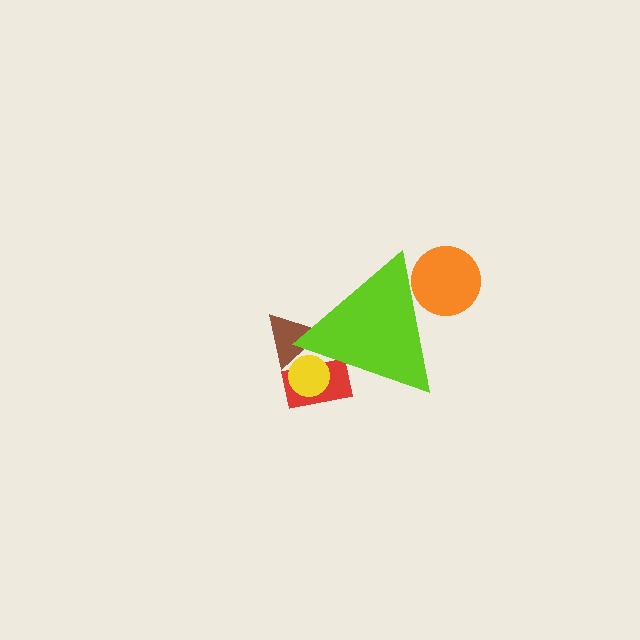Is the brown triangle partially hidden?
Yes, the brown triangle is partially hidden behind the lime triangle.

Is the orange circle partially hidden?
Yes, the orange circle is partially hidden behind the lime triangle.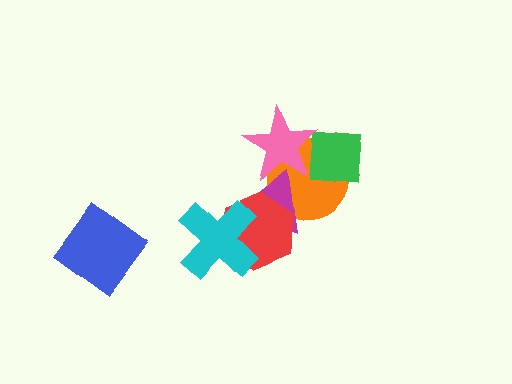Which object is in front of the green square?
The pink star is in front of the green square.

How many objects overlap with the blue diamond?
0 objects overlap with the blue diamond.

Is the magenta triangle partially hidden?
Yes, it is partially covered by another shape.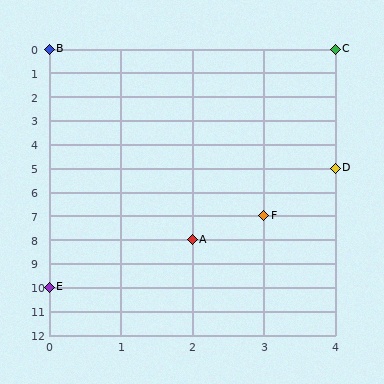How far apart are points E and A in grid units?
Points E and A are 2 columns and 2 rows apart (about 2.8 grid units diagonally).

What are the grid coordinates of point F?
Point F is at grid coordinates (3, 7).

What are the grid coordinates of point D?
Point D is at grid coordinates (4, 5).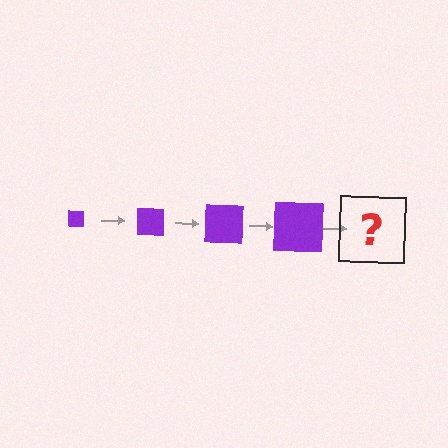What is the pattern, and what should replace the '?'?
The pattern is that the square gets progressively larger each step. The '?' should be a purple square, larger than the previous one.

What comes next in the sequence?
The next element should be a purple square, larger than the previous one.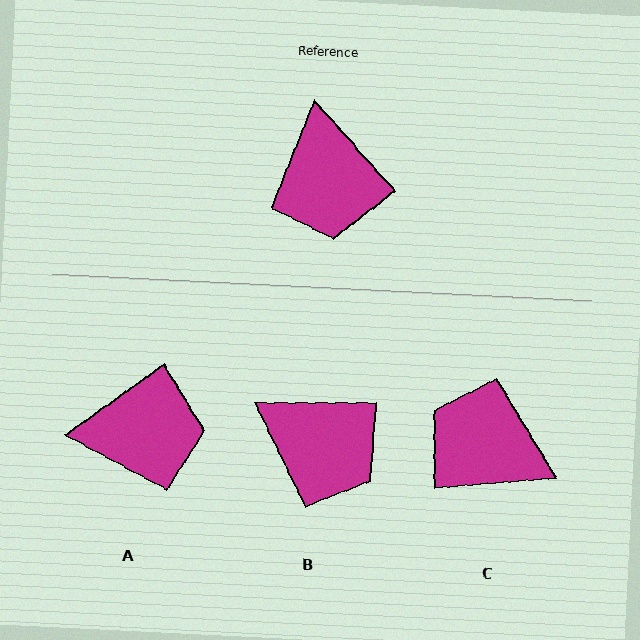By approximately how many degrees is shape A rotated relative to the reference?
Approximately 84 degrees counter-clockwise.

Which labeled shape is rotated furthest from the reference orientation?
C, about 127 degrees away.